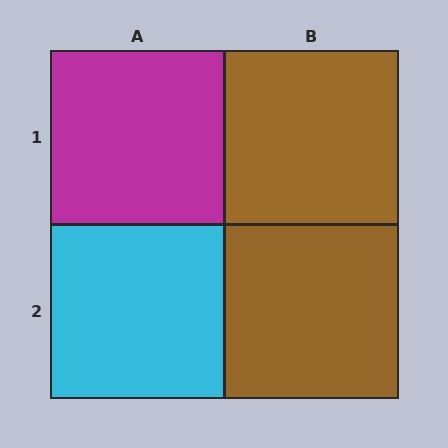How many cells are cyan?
1 cell is cyan.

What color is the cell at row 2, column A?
Cyan.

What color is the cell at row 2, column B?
Brown.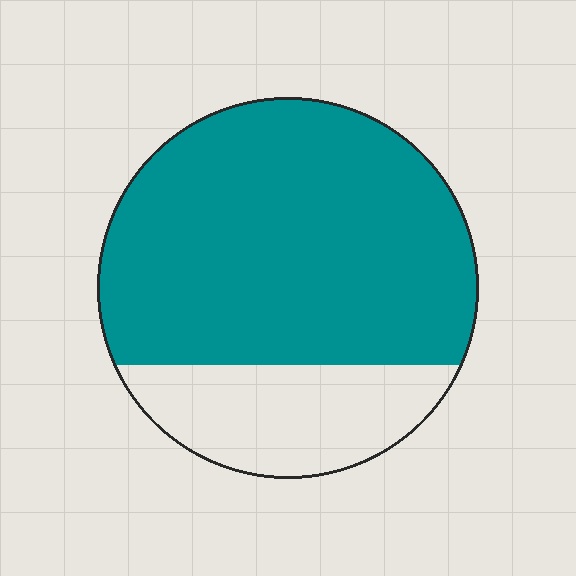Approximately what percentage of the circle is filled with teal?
Approximately 75%.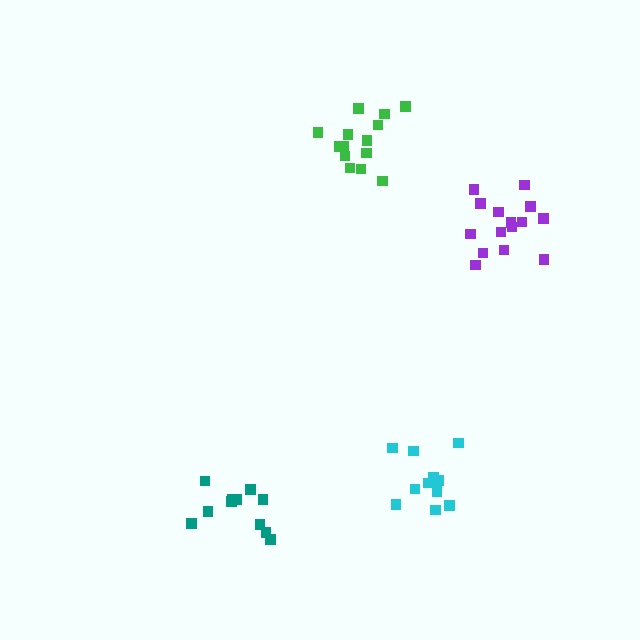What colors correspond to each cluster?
The clusters are colored: green, cyan, teal, purple.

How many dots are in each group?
Group 1: 14 dots, Group 2: 11 dots, Group 3: 12 dots, Group 4: 15 dots (52 total).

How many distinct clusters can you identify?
There are 4 distinct clusters.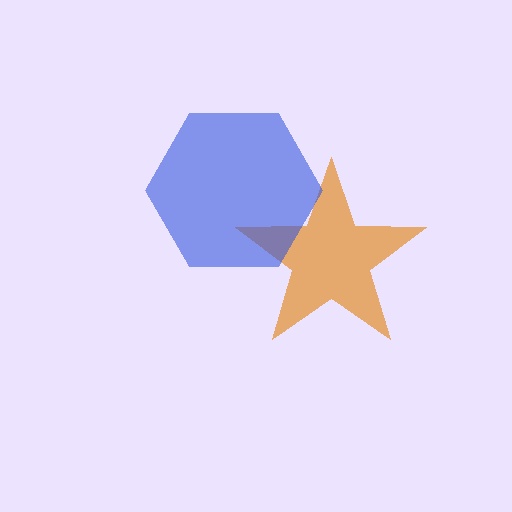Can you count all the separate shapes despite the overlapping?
Yes, there are 2 separate shapes.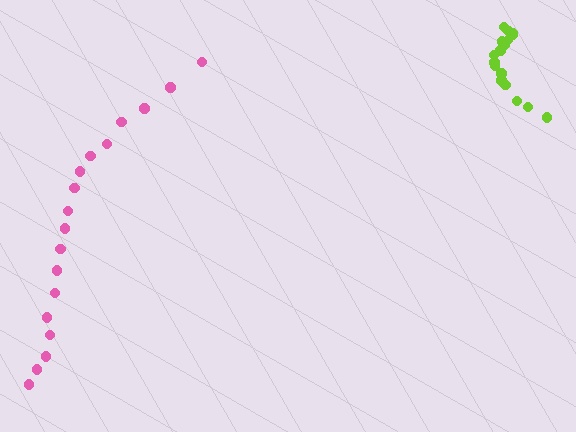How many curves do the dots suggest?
There are 2 distinct paths.